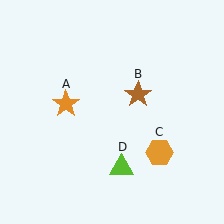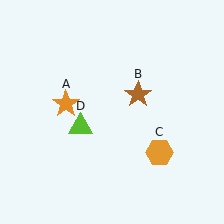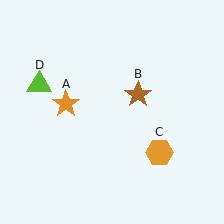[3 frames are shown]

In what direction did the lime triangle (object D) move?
The lime triangle (object D) moved up and to the left.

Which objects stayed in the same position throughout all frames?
Orange star (object A) and brown star (object B) and orange hexagon (object C) remained stationary.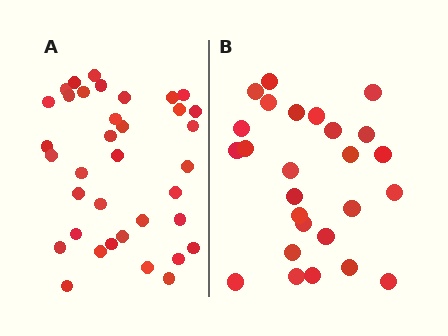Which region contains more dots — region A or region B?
Region A (the left region) has more dots.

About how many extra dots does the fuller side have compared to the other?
Region A has roughly 10 or so more dots than region B.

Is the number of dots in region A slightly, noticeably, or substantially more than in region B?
Region A has noticeably more, but not dramatically so. The ratio is roughly 1.4 to 1.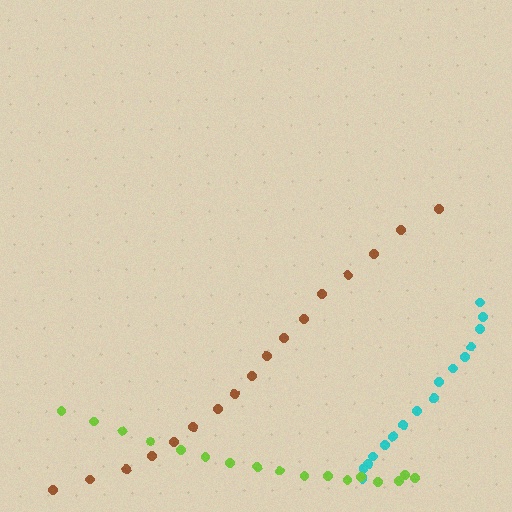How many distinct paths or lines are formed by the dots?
There are 3 distinct paths.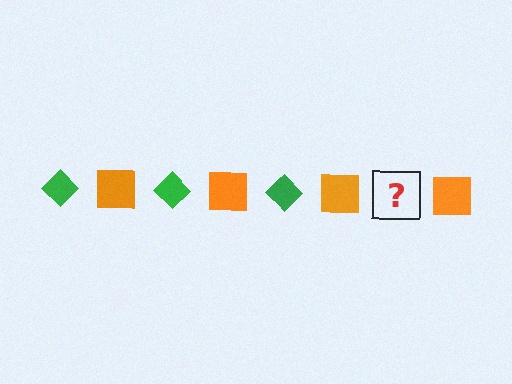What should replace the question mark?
The question mark should be replaced with a green diamond.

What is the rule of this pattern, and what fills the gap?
The rule is that the pattern alternates between green diamond and orange square. The gap should be filled with a green diamond.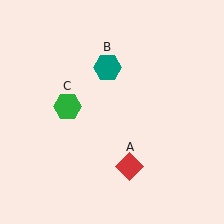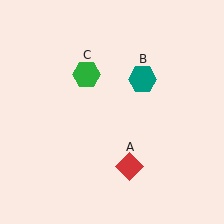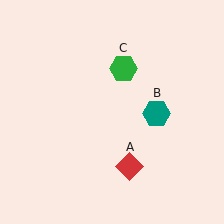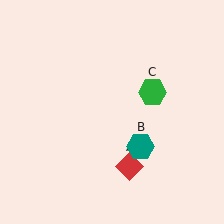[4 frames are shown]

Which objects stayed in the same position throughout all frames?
Red diamond (object A) remained stationary.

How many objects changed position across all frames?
2 objects changed position: teal hexagon (object B), green hexagon (object C).